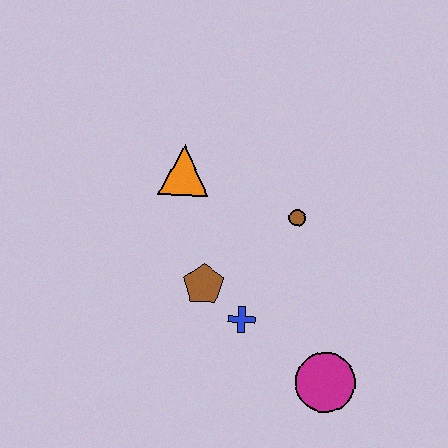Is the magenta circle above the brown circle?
No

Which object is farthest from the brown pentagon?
The magenta circle is farthest from the brown pentagon.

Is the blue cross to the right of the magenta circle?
No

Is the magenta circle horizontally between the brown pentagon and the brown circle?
No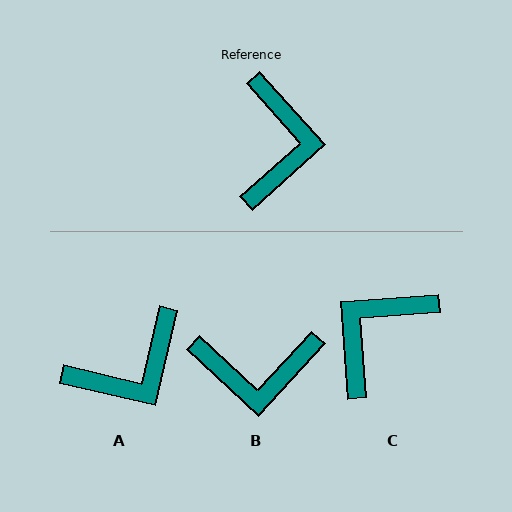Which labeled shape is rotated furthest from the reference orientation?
C, about 142 degrees away.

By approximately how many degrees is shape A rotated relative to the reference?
Approximately 55 degrees clockwise.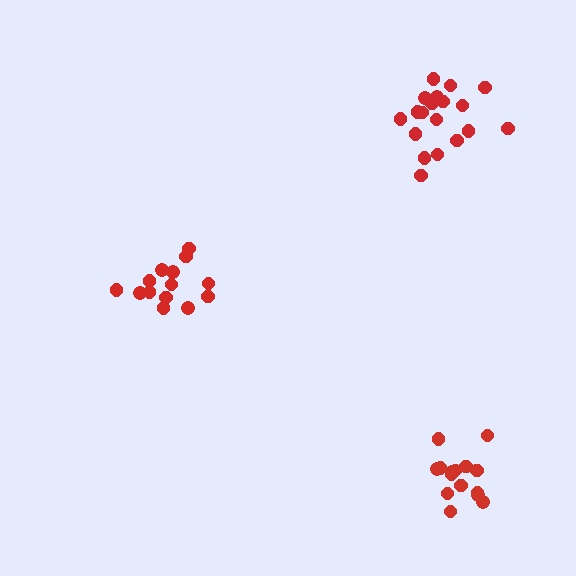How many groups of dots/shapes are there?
There are 3 groups.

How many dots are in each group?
Group 1: 14 dots, Group 2: 19 dots, Group 3: 15 dots (48 total).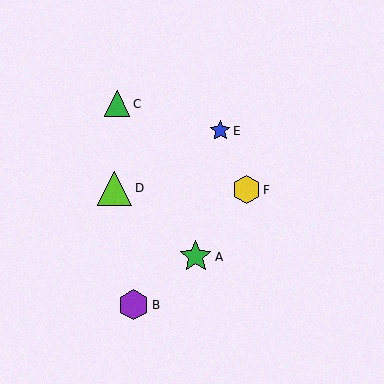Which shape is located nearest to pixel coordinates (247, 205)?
The yellow hexagon (labeled F) at (247, 190) is nearest to that location.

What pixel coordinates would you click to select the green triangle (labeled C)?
Click at (117, 104) to select the green triangle C.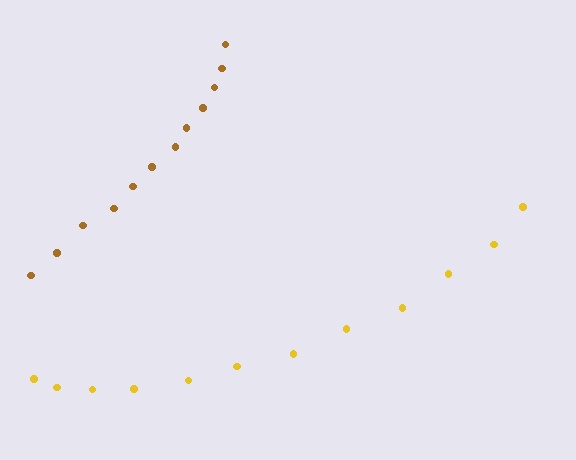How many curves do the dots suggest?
There are 2 distinct paths.